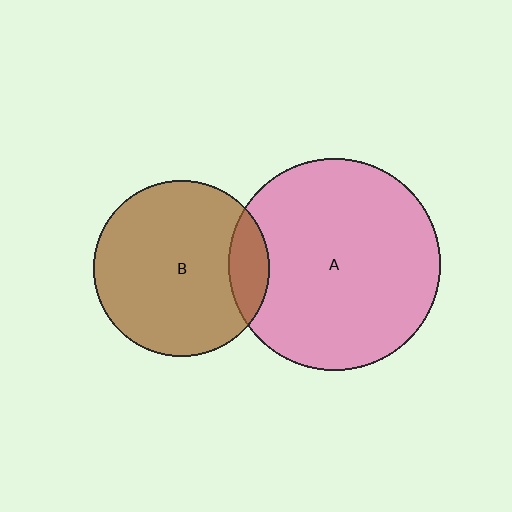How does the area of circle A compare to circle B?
Approximately 1.5 times.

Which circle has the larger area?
Circle A (pink).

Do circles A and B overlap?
Yes.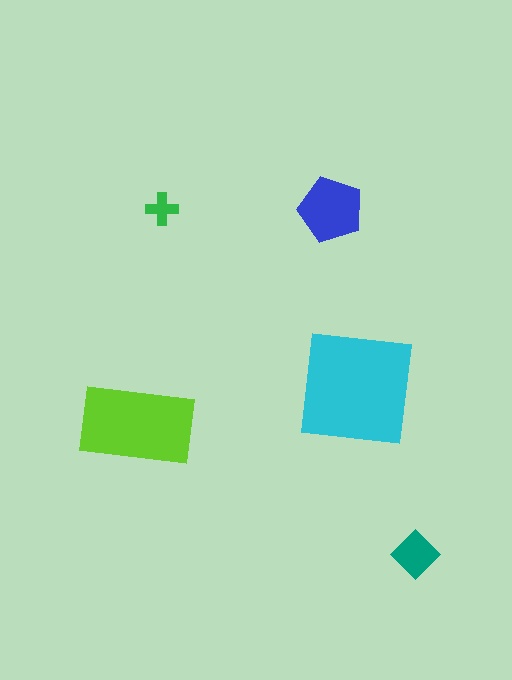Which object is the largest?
The cyan square.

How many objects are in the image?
There are 5 objects in the image.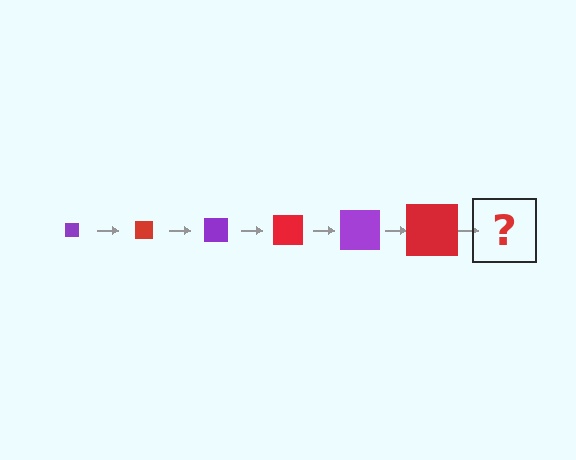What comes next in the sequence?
The next element should be a purple square, larger than the previous one.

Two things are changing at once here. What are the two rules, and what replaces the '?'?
The two rules are that the square grows larger each step and the color cycles through purple and red. The '?' should be a purple square, larger than the previous one.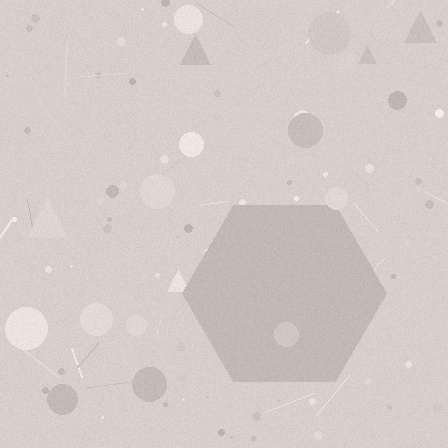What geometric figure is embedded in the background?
A hexagon is embedded in the background.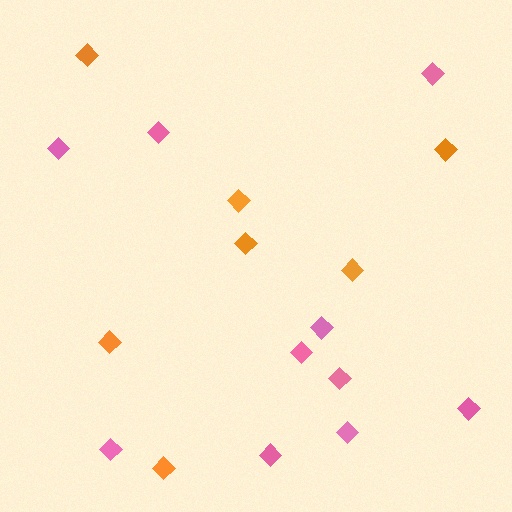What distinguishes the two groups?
There are 2 groups: one group of orange diamonds (7) and one group of pink diamonds (10).